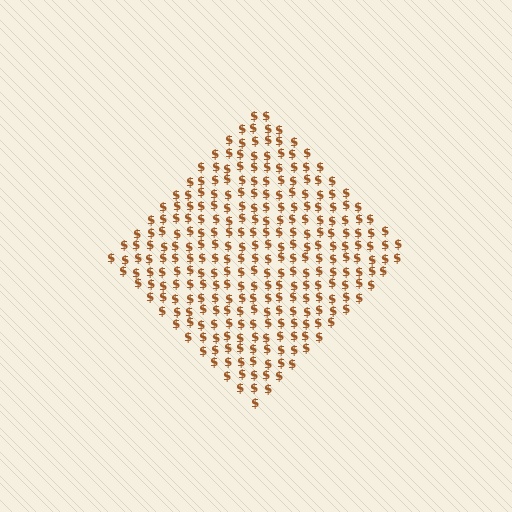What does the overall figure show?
The overall figure shows a diamond.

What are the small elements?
The small elements are dollar signs.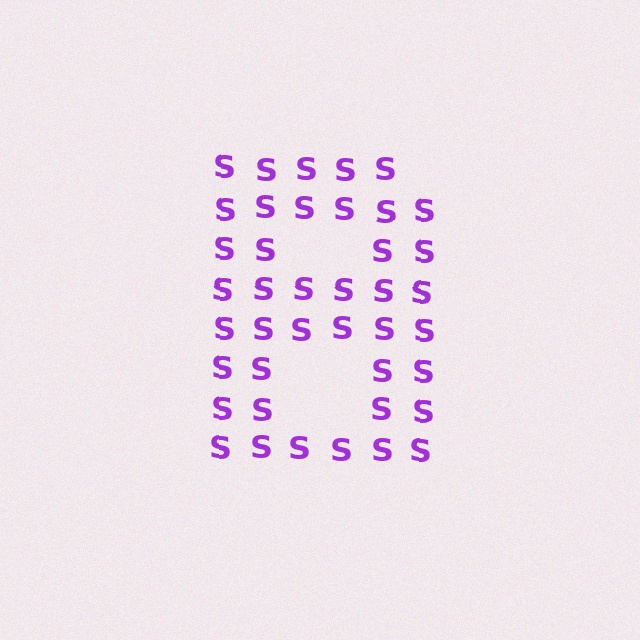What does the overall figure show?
The overall figure shows the letter B.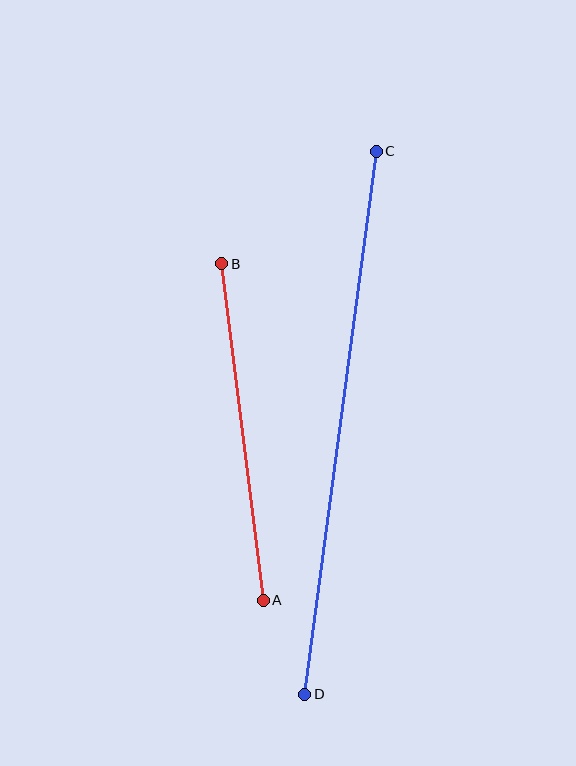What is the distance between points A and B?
The distance is approximately 339 pixels.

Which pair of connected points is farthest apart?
Points C and D are farthest apart.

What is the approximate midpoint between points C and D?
The midpoint is at approximately (340, 423) pixels.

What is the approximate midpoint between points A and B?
The midpoint is at approximately (242, 432) pixels.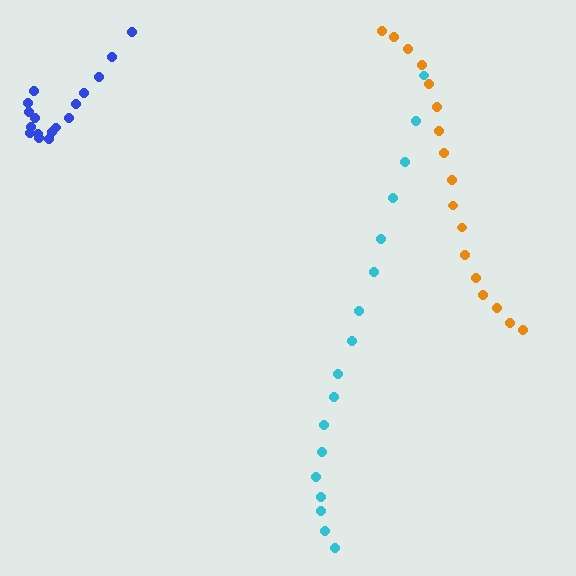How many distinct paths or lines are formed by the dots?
There are 3 distinct paths.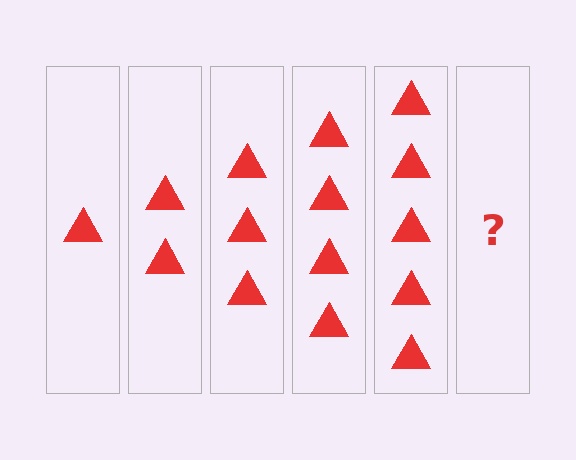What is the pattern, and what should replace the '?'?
The pattern is that each step adds one more triangle. The '?' should be 6 triangles.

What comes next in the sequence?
The next element should be 6 triangles.